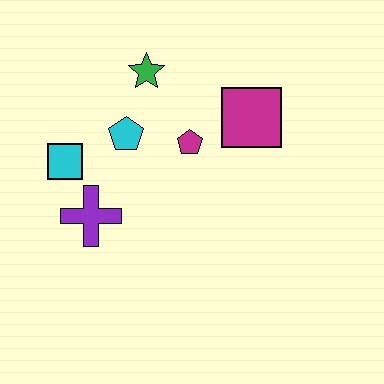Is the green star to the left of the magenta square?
Yes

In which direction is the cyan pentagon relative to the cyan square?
The cyan pentagon is to the right of the cyan square.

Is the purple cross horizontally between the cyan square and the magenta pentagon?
Yes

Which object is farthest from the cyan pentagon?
The magenta square is farthest from the cyan pentagon.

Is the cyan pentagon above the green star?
No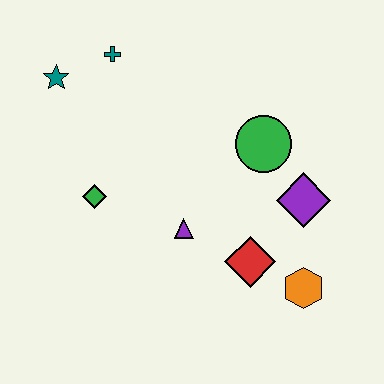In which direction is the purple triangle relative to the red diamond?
The purple triangle is to the left of the red diamond.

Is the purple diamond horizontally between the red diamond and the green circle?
No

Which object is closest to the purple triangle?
The red diamond is closest to the purple triangle.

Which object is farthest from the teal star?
The orange hexagon is farthest from the teal star.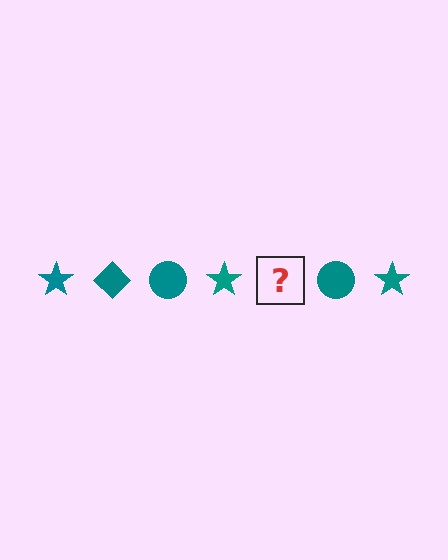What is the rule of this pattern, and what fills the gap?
The rule is that the pattern cycles through star, diamond, circle shapes in teal. The gap should be filled with a teal diamond.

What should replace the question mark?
The question mark should be replaced with a teal diamond.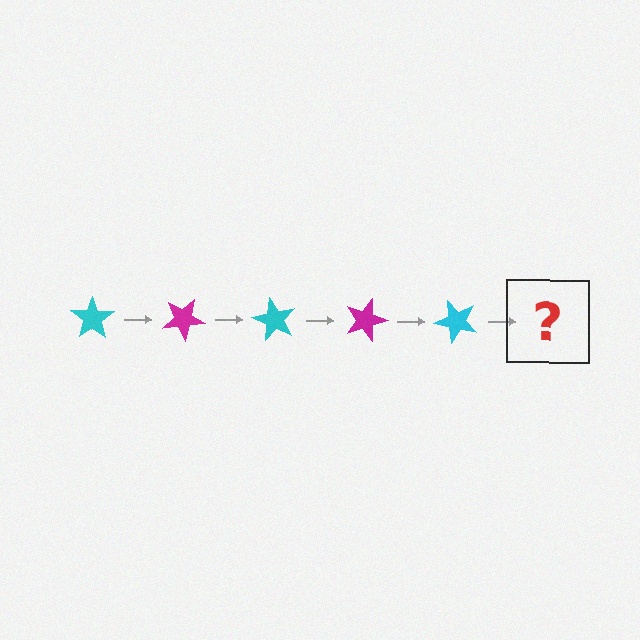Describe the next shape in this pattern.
It should be a magenta star, rotated 150 degrees from the start.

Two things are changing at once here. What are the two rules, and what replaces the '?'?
The two rules are that it rotates 30 degrees each step and the color cycles through cyan and magenta. The '?' should be a magenta star, rotated 150 degrees from the start.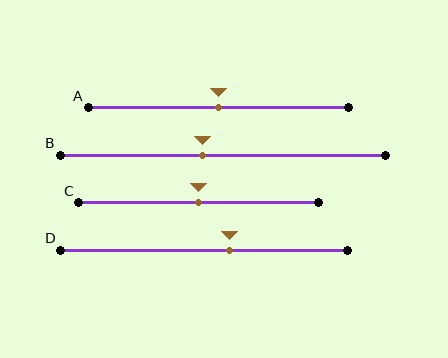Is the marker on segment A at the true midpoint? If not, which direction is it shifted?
Yes, the marker on segment A is at the true midpoint.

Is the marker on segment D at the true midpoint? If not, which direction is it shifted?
No, the marker on segment D is shifted to the right by about 9% of the segment length.